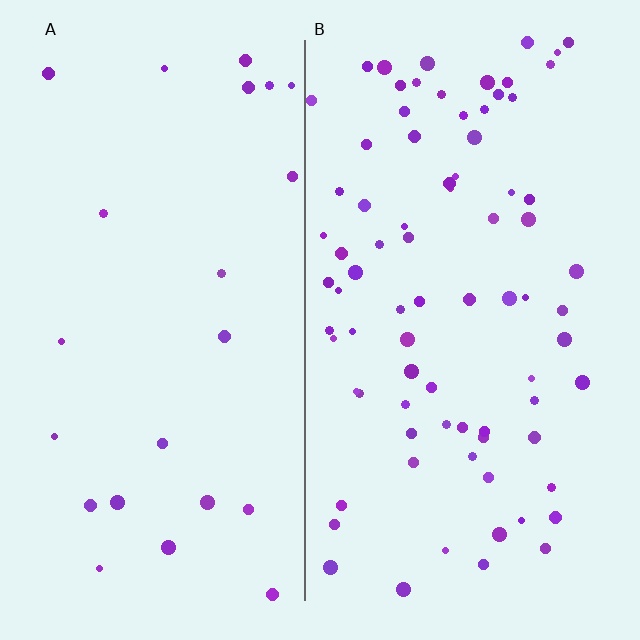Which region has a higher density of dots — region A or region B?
B (the right).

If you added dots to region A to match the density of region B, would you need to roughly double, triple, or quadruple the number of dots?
Approximately triple.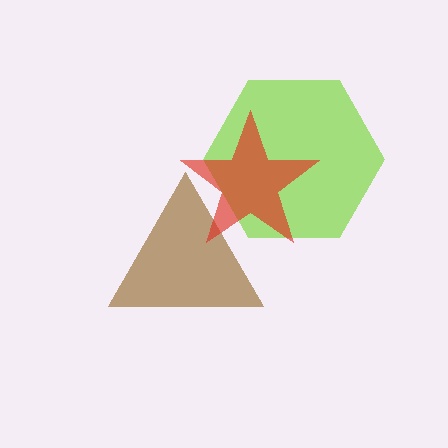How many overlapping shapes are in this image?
There are 3 overlapping shapes in the image.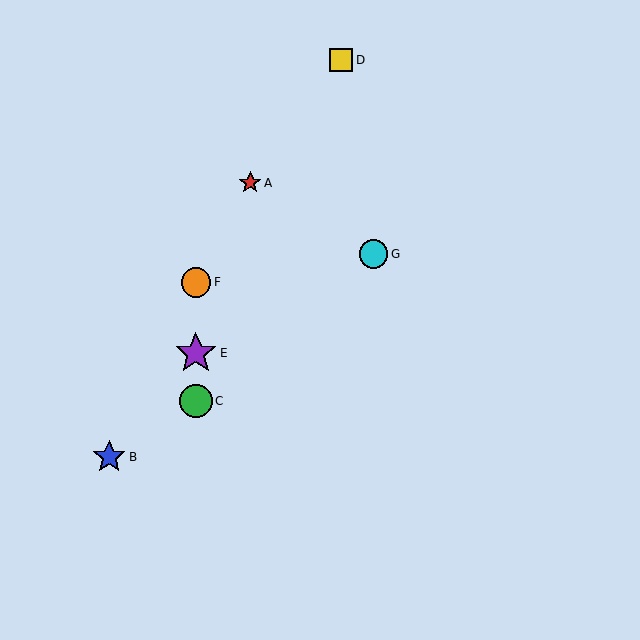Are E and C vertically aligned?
Yes, both are at x≈196.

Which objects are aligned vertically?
Objects C, E, F are aligned vertically.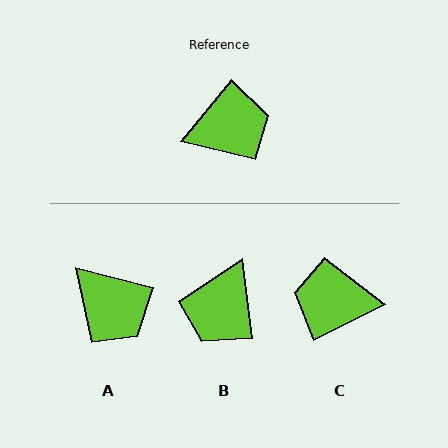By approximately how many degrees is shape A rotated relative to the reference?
Approximately 65 degrees clockwise.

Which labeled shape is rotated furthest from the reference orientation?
C, about 156 degrees away.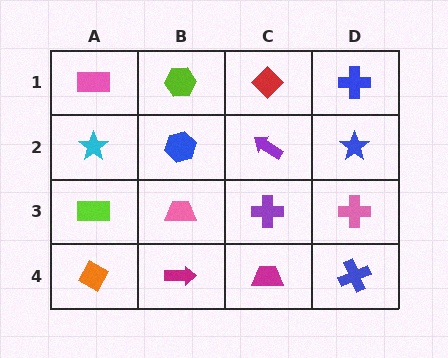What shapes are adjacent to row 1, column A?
A cyan star (row 2, column A), a lime hexagon (row 1, column B).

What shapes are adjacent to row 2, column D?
A blue cross (row 1, column D), a pink cross (row 3, column D), a purple arrow (row 2, column C).